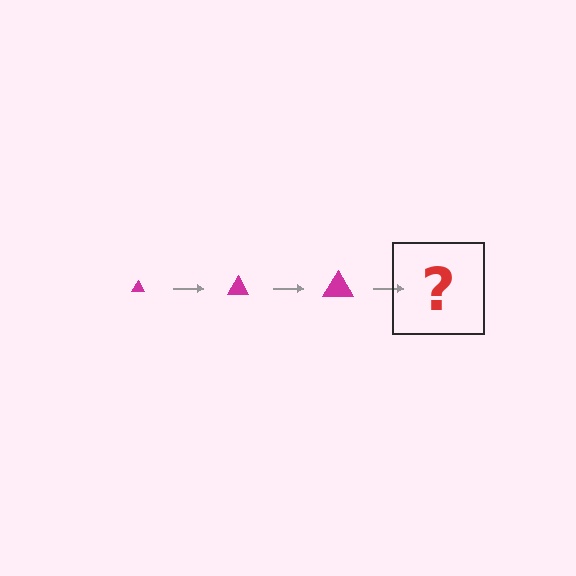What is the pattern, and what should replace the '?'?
The pattern is that the triangle gets progressively larger each step. The '?' should be a magenta triangle, larger than the previous one.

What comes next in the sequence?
The next element should be a magenta triangle, larger than the previous one.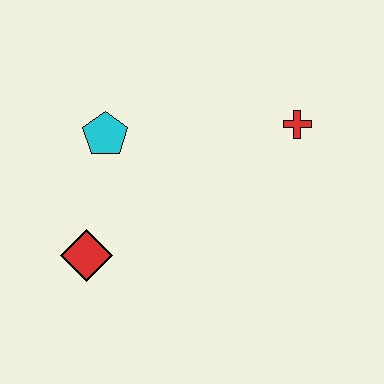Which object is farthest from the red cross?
The red diamond is farthest from the red cross.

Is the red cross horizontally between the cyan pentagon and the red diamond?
No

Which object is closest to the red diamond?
The cyan pentagon is closest to the red diamond.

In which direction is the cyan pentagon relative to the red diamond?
The cyan pentagon is above the red diamond.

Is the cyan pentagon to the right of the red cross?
No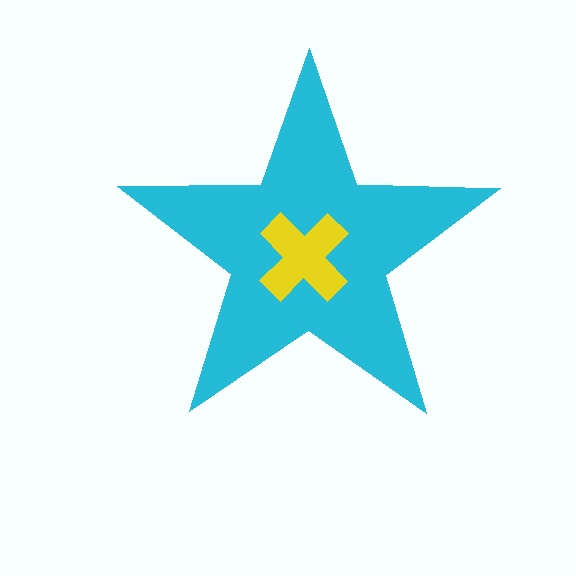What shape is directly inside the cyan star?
The yellow cross.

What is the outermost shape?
The cyan star.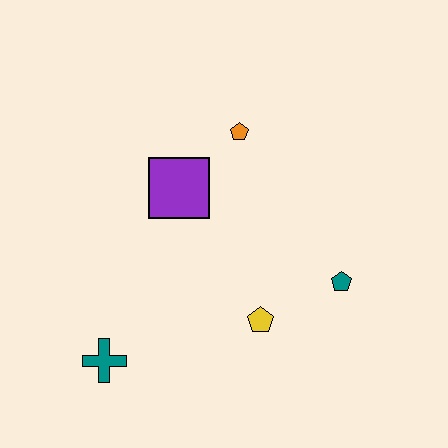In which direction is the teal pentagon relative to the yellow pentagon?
The teal pentagon is to the right of the yellow pentagon.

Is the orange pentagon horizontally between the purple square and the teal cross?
No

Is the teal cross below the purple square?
Yes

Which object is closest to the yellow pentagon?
The teal pentagon is closest to the yellow pentagon.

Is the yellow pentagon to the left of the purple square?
No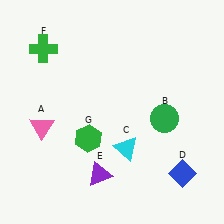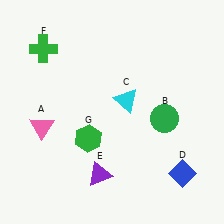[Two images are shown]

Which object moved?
The cyan triangle (C) moved up.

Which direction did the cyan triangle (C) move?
The cyan triangle (C) moved up.